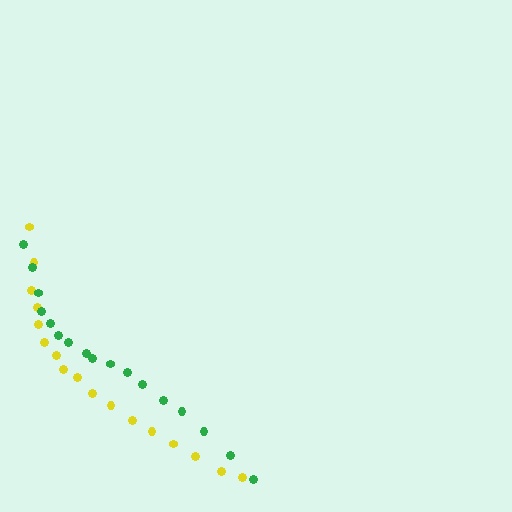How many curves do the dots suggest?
There are 2 distinct paths.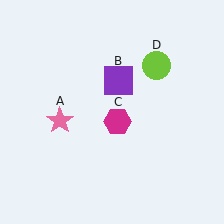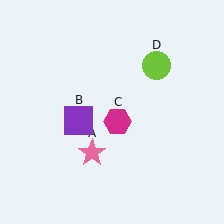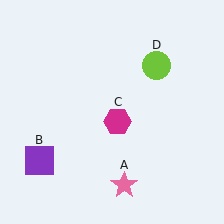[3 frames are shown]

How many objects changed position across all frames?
2 objects changed position: pink star (object A), purple square (object B).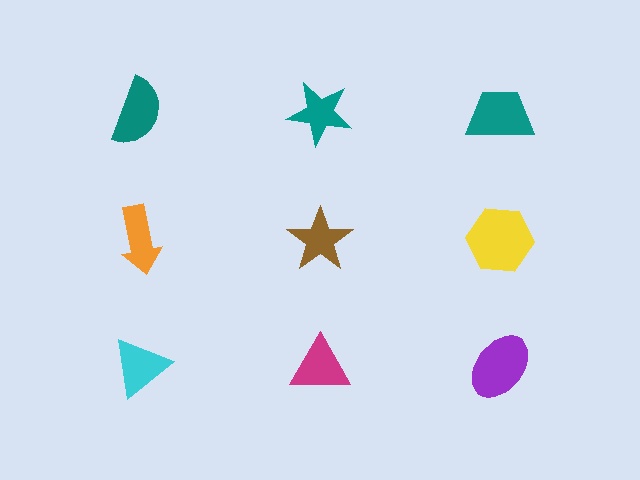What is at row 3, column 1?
A cyan triangle.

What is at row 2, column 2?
A brown star.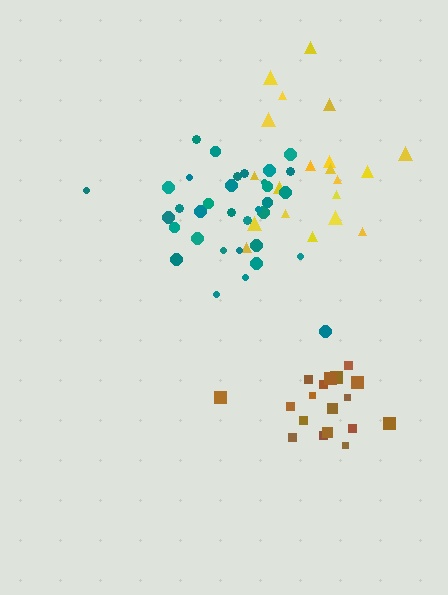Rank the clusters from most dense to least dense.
teal, brown, yellow.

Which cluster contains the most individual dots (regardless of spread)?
Teal (34).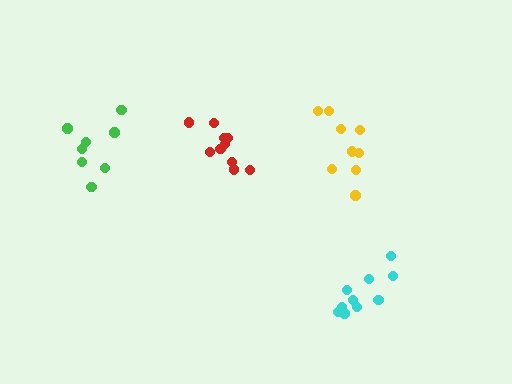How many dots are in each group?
Group 1: 9 dots, Group 2: 10 dots, Group 3: 8 dots, Group 4: 10 dots (37 total).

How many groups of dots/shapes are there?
There are 4 groups.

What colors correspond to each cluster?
The clusters are colored: yellow, red, green, cyan.